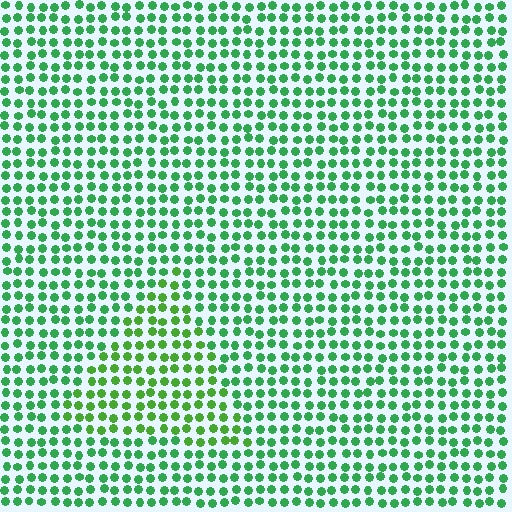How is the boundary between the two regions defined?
The boundary is defined purely by a slight shift in hue (about 27 degrees). Spacing, size, and orientation are identical on both sides.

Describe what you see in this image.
The image is filled with small green elements in a uniform arrangement. A triangle-shaped region is visible where the elements are tinted to a slightly different hue, forming a subtle color boundary.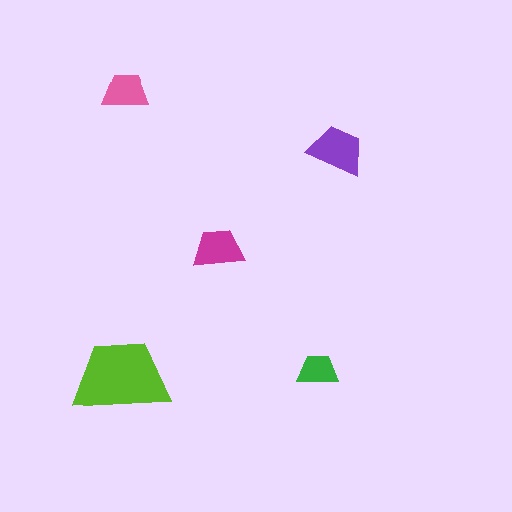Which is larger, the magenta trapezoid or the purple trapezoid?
The purple one.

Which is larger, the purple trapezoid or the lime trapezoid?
The lime one.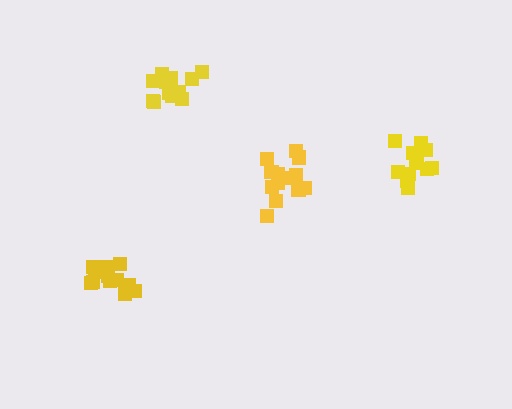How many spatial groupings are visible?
There are 4 spatial groupings.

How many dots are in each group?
Group 1: 13 dots, Group 2: 12 dots, Group 3: 14 dots, Group 4: 12 dots (51 total).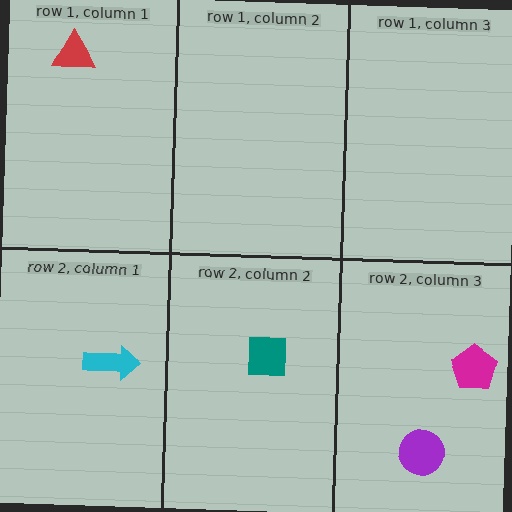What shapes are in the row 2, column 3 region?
The magenta pentagon, the purple circle.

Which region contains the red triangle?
The row 1, column 1 region.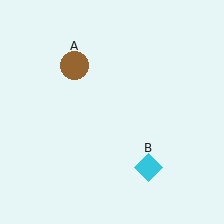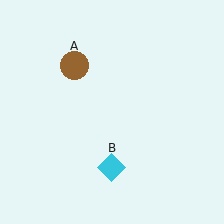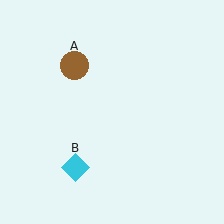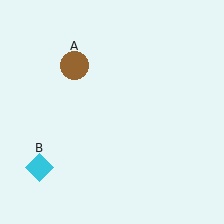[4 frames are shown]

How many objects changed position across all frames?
1 object changed position: cyan diamond (object B).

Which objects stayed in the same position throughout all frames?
Brown circle (object A) remained stationary.